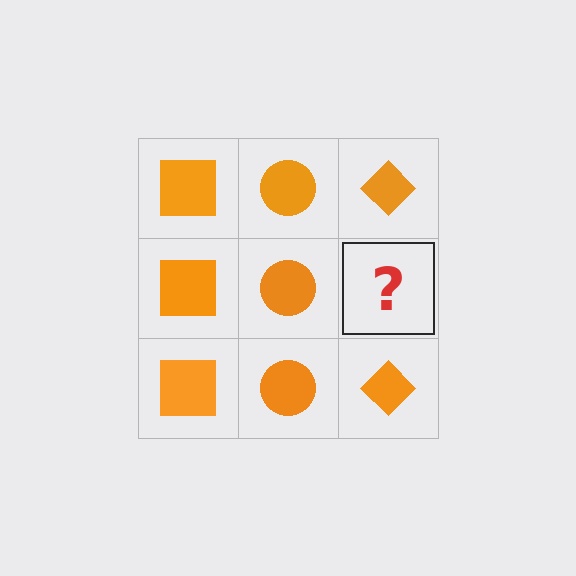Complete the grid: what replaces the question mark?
The question mark should be replaced with an orange diamond.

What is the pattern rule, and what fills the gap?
The rule is that each column has a consistent shape. The gap should be filled with an orange diamond.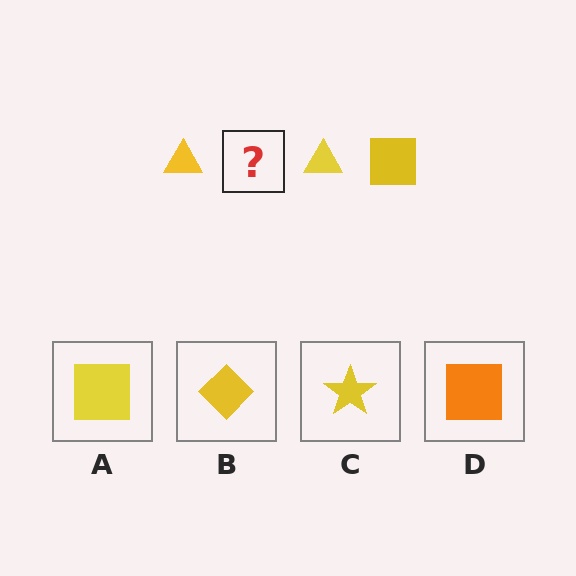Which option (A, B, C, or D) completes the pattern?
A.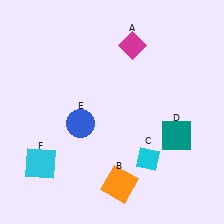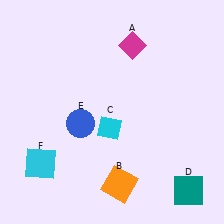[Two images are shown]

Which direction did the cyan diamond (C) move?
The cyan diamond (C) moved left.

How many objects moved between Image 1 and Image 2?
2 objects moved between the two images.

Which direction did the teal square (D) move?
The teal square (D) moved down.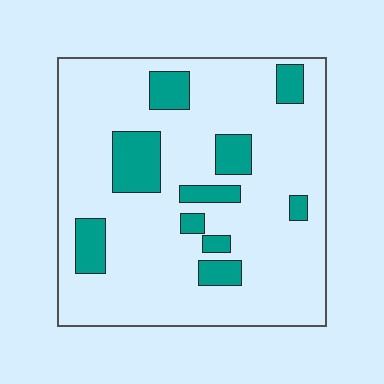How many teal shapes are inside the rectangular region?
10.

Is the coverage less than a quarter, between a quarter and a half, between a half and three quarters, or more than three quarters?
Less than a quarter.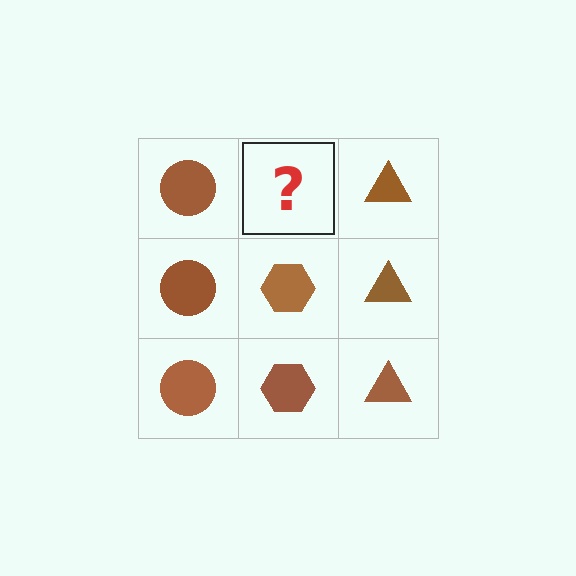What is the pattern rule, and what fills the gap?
The rule is that each column has a consistent shape. The gap should be filled with a brown hexagon.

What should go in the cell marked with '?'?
The missing cell should contain a brown hexagon.